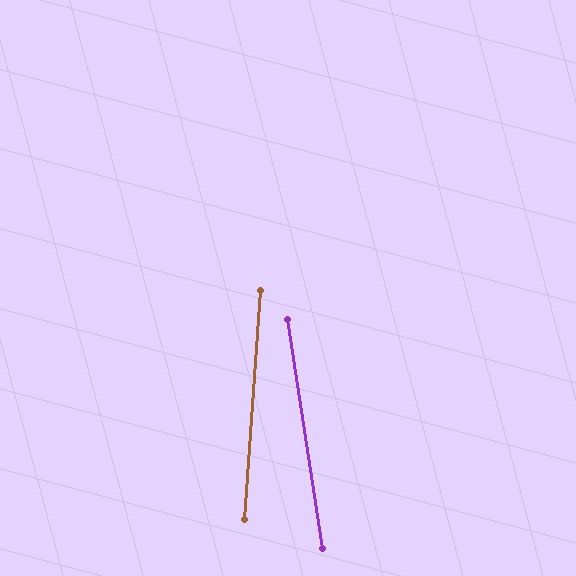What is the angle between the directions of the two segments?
Approximately 13 degrees.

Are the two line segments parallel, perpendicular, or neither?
Neither parallel nor perpendicular — they differ by about 13°.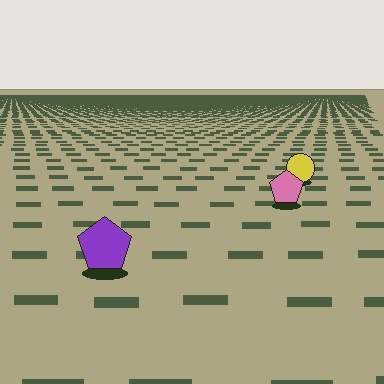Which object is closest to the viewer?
The purple pentagon is closest. The texture marks near it are larger and more spread out.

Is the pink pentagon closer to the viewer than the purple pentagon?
No. The purple pentagon is closer — you can tell from the texture gradient: the ground texture is coarser near it.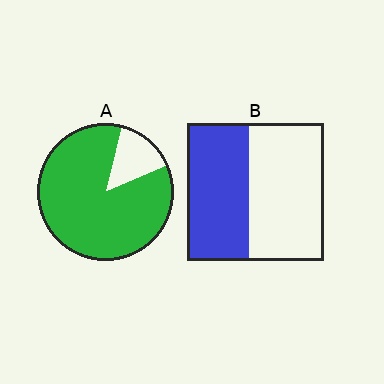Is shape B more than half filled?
No.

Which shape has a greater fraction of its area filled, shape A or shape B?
Shape A.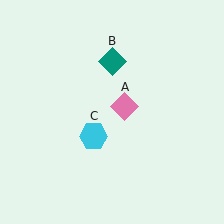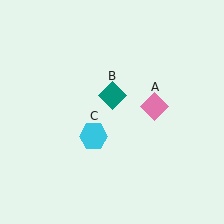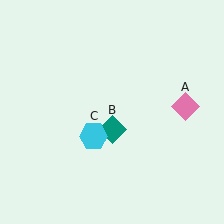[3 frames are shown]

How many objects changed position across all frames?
2 objects changed position: pink diamond (object A), teal diamond (object B).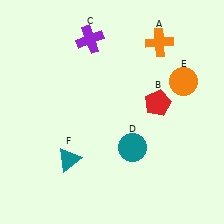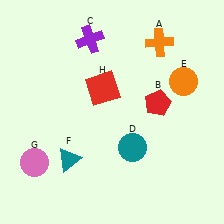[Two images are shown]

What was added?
A pink circle (G), a red square (H) were added in Image 2.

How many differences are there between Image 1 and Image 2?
There are 2 differences between the two images.